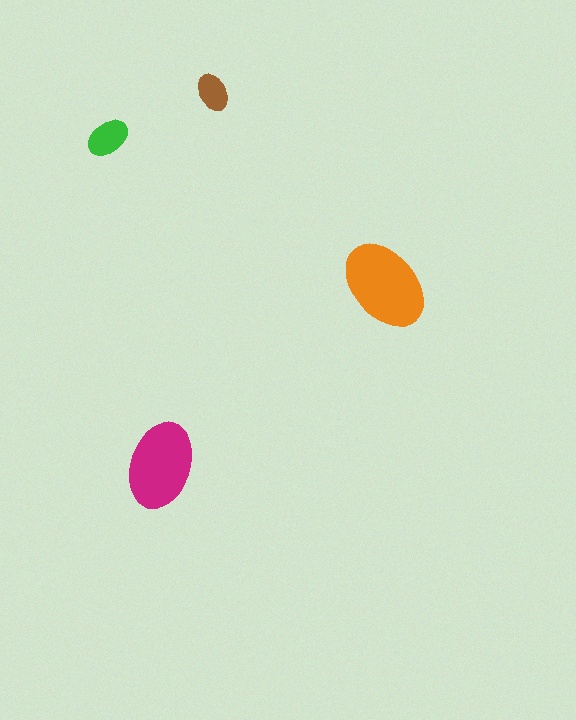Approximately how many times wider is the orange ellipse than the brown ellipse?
About 2.5 times wider.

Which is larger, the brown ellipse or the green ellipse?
The green one.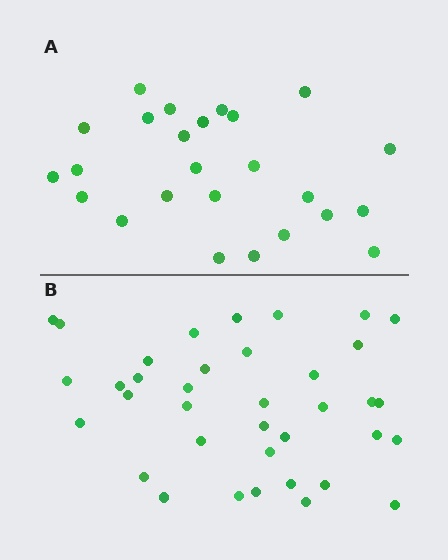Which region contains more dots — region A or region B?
Region B (the bottom region) has more dots.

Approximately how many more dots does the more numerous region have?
Region B has roughly 12 or so more dots than region A.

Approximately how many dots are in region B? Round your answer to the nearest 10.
About 40 dots. (The exact count is 37, which rounds to 40.)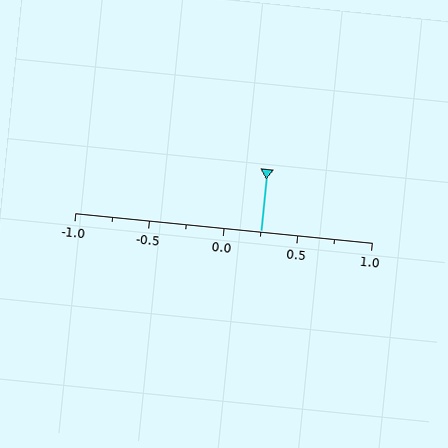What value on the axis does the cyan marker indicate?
The marker indicates approximately 0.25.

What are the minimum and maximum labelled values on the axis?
The axis runs from -1.0 to 1.0.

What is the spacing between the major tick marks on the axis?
The major ticks are spaced 0.5 apart.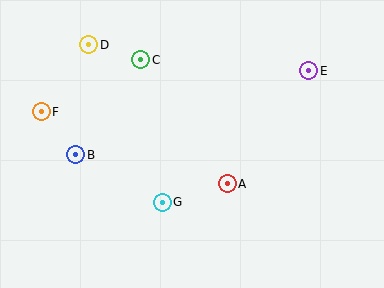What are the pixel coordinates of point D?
Point D is at (89, 45).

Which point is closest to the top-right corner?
Point E is closest to the top-right corner.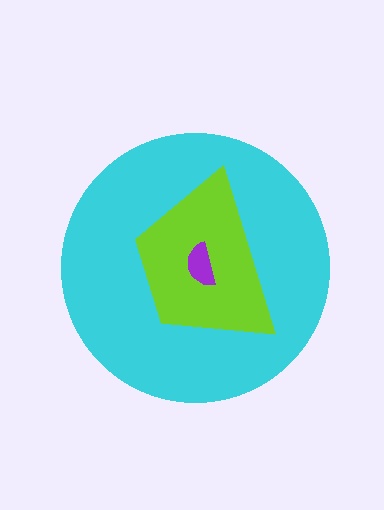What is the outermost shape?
The cyan circle.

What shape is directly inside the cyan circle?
The lime trapezoid.